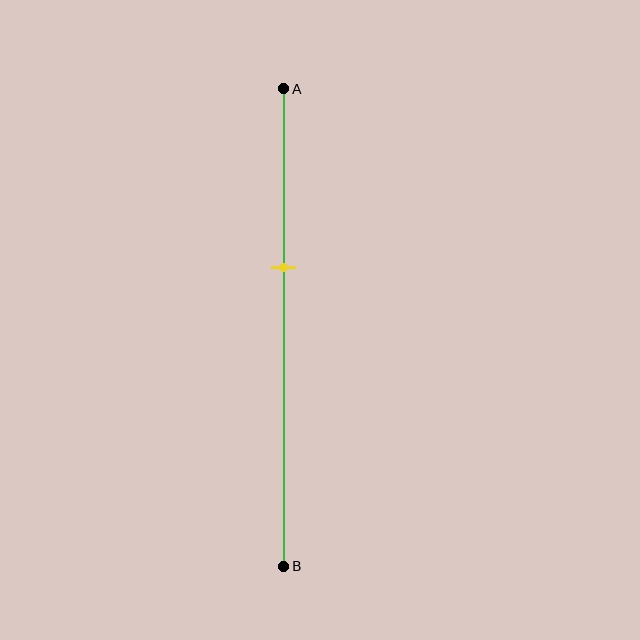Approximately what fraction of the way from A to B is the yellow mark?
The yellow mark is approximately 35% of the way from A to B.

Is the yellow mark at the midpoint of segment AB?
No, the mark is at about 35% from A, not at the 50% midpoint.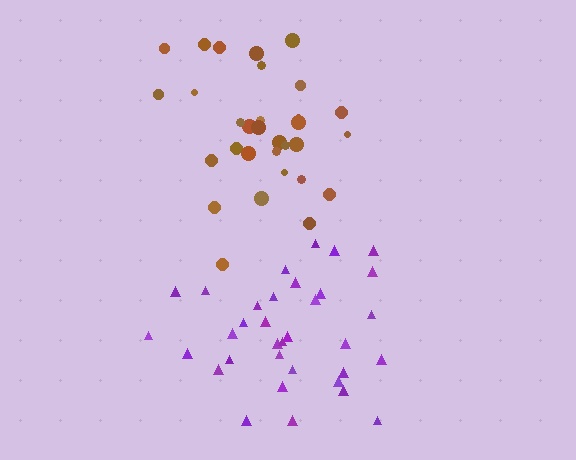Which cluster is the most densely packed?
Brown.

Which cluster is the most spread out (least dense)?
Purple.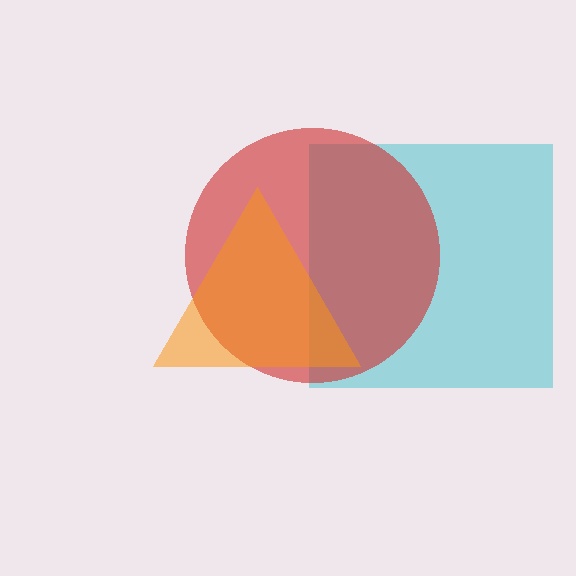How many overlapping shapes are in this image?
There are 3 overlapping shapes in the image.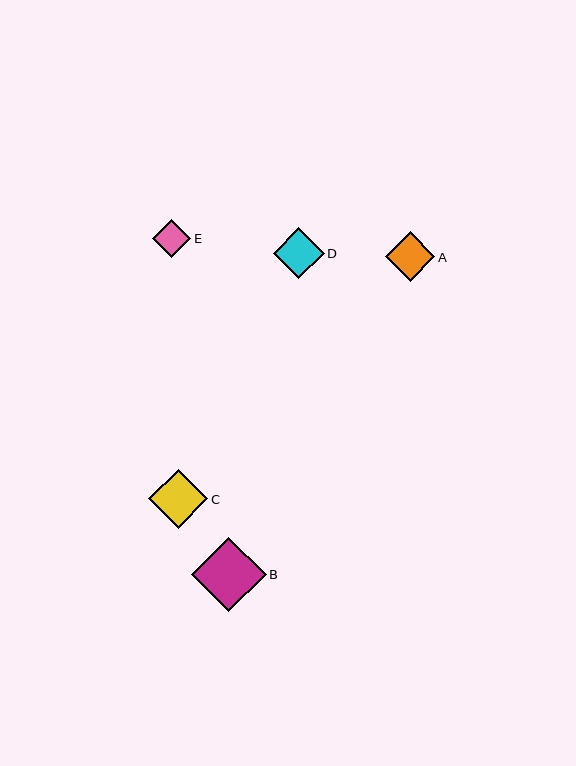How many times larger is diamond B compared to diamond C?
Diamond B is approximately 1.2 times the size of diamond C.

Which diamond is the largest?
Diamond B is the largest with a size of approximately 74 pixels.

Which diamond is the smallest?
Diamond E is the smallest with a size of approximately 39 pixels.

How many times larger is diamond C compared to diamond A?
Diamond C is approximately 1.2 times the size of diamond A.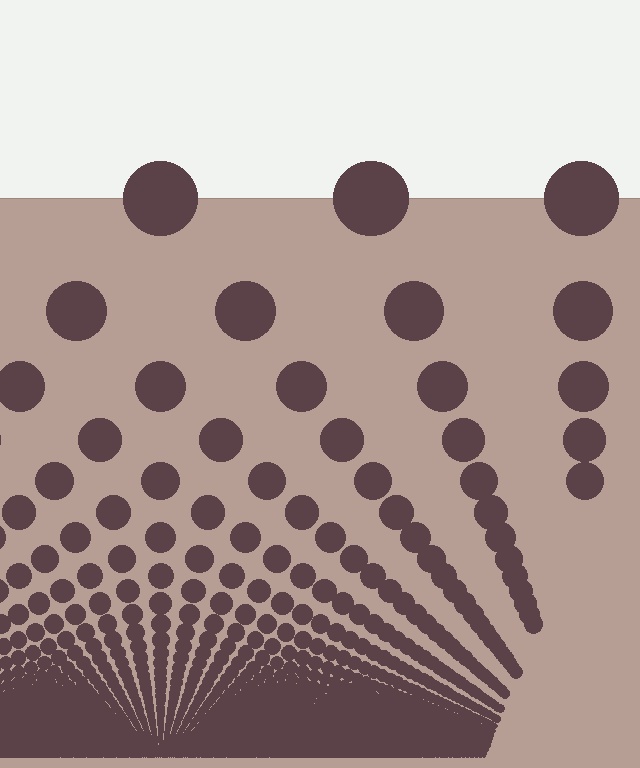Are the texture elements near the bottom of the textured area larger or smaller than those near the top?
Smaller. The gradient is inverted — elements near the bottom are smaller and denser.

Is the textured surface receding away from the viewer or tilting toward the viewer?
The surface appears to tilt toward the viewer. Texture elements get larger and sparser toward the top.